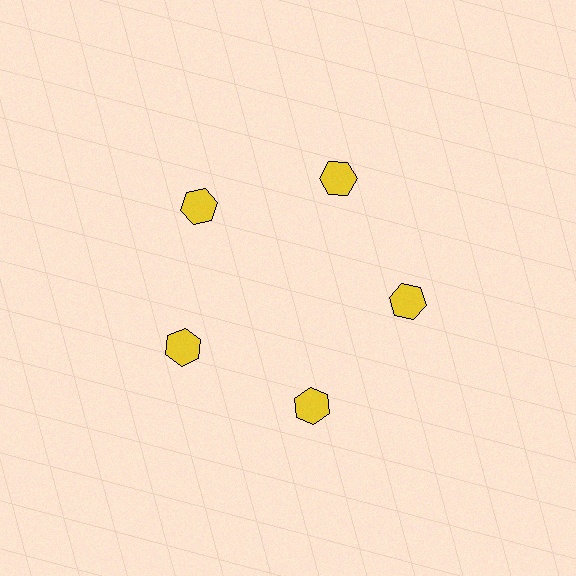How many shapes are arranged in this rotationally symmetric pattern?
There are 5 shapes, arranged in 5 groups of 1.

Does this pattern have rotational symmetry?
Yes, this pattern has 5-fold rotational symmetry. It looks the same after rotating 72 degrees around the center.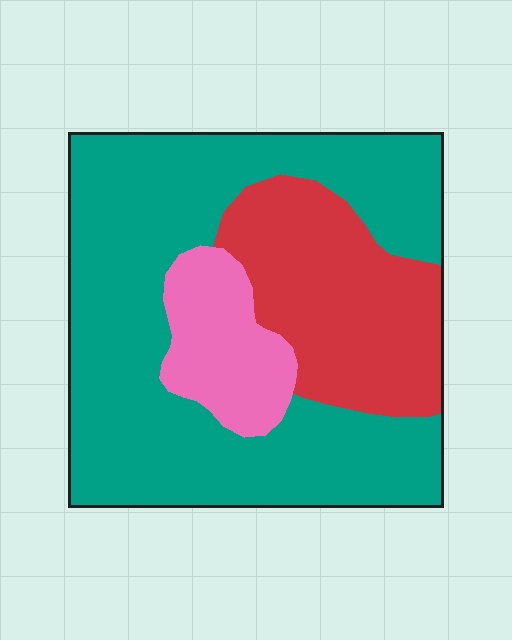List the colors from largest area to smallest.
From largest to smallest: teal, red, pink.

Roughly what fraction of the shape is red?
Red covers 26% of the shape.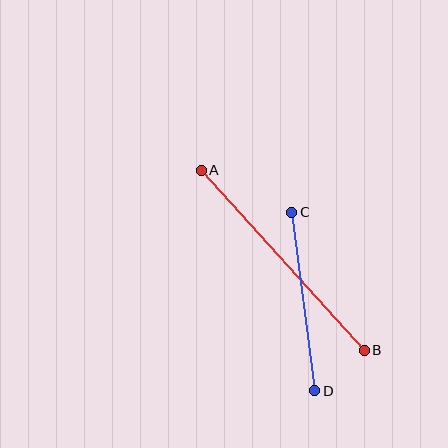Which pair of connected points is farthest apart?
Points A and B are farthest apart.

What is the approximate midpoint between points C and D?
The midpoint is at approximately (303, 302) pixels.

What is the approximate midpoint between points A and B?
The midpoint is at approximately (283, 260) pixels.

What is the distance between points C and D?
The distance is approximately 180 pixels.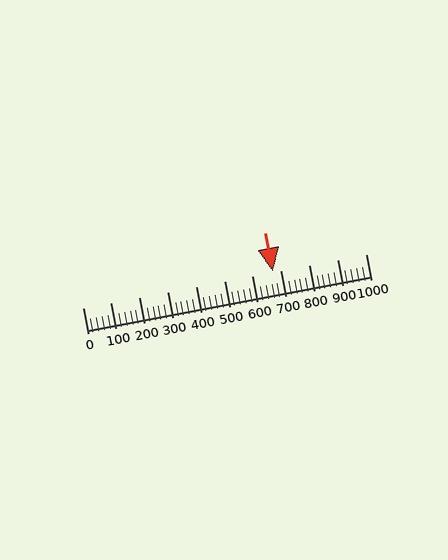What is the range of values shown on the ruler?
The ruler shows values from 0 to 1000.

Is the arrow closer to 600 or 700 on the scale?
The arrow is closer to 700.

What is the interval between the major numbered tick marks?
The major tick marks are spaced 100 units apart.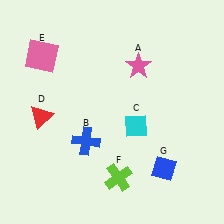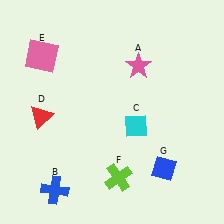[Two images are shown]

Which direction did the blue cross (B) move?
The blue cross (B) moved down.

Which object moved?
The blue cross (B) moved down.